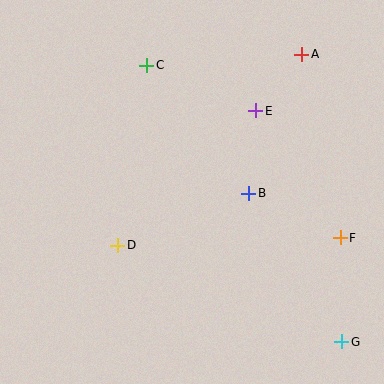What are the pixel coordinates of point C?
Point C is at (147, 65).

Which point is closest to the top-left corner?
Point C is closest to the top-left corner.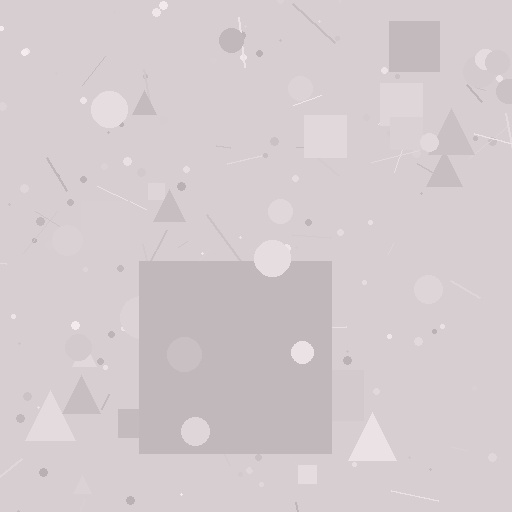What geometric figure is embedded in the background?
A square is embedded in the background.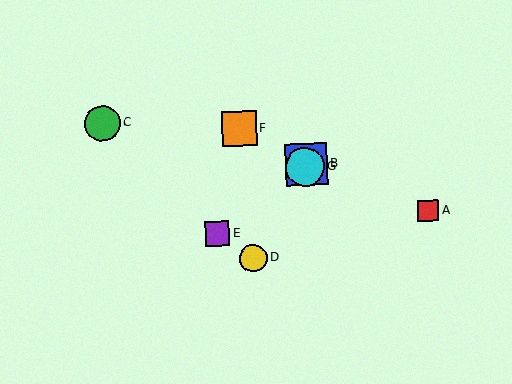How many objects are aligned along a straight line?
3 objects (B, D, G) are aligned along a straight line.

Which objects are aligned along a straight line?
Objects B, D, G are aligned along a straight line.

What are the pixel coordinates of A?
Object A is at (428, 211).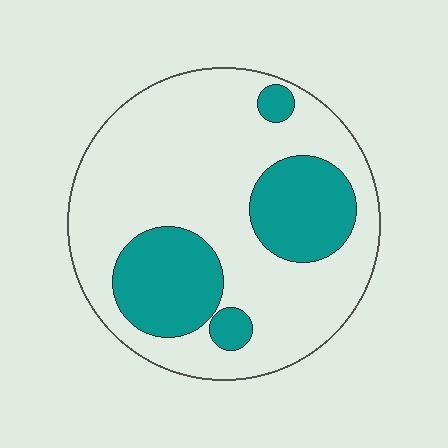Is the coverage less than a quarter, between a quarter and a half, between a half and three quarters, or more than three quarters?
Between a quarter and a half.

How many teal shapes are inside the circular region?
4.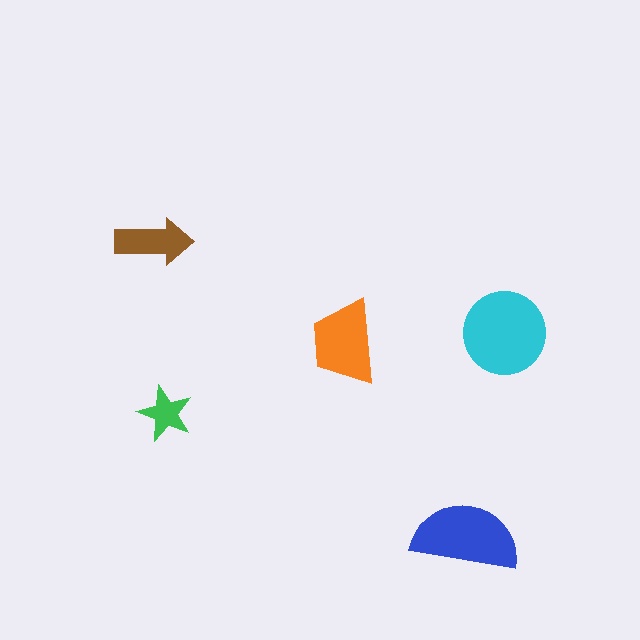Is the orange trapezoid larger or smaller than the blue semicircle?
Smaller.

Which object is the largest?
The cyan circle.